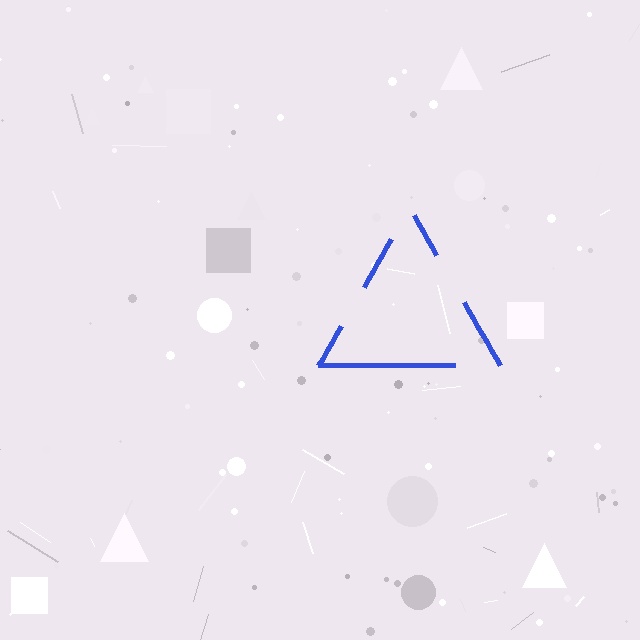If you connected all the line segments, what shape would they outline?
They would outline a triangle.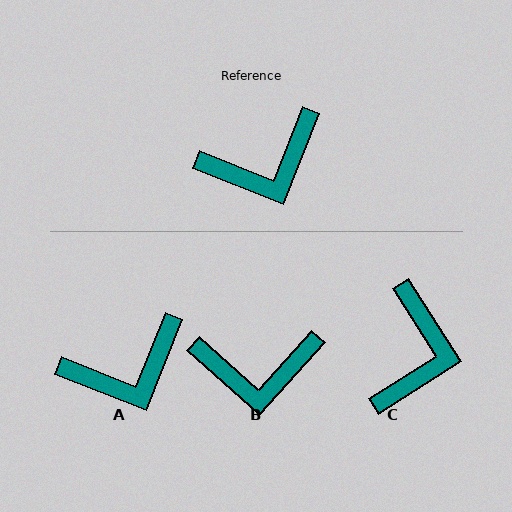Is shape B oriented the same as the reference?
No, it is off by about 20 degrees.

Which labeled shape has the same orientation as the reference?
A.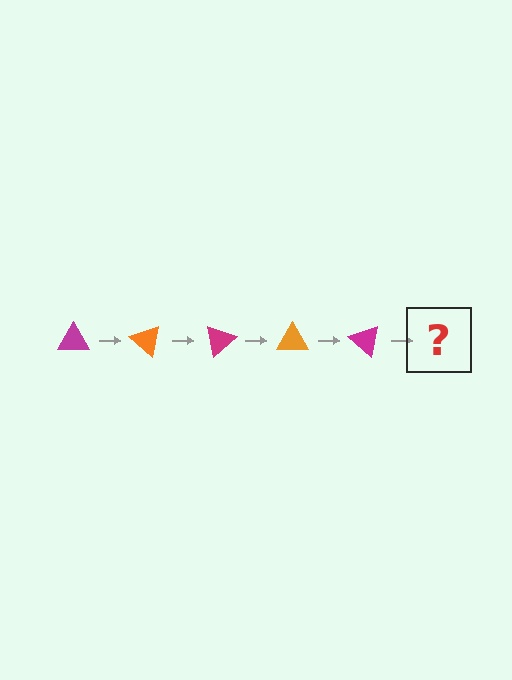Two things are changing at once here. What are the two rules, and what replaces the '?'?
The two rules are that it rotates 40 degrees each step and the color cycles through magenta and orange. The '?' should be an orange triangle, rotated 200 degrees from the start.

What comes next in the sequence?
The next element should be an orange triangle, rotated 200 degrees from the start.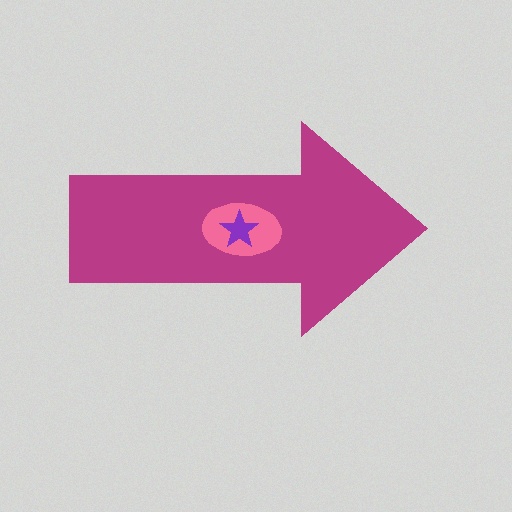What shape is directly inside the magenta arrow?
The pink ellipse.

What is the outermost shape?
The magenta arrow.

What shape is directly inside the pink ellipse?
The purple star.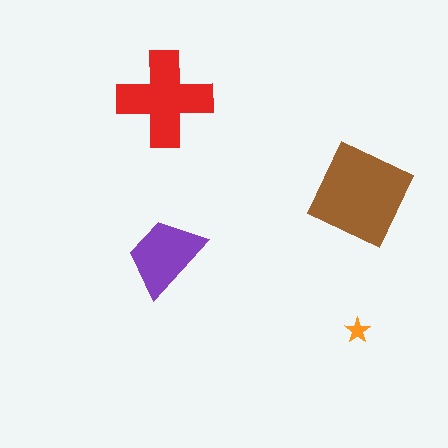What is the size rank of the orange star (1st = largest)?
4th.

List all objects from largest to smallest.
The brown square, the red cross, the purple trapezoid, the orange star.